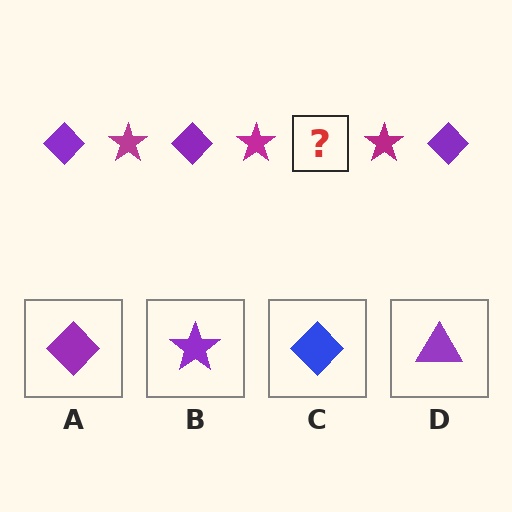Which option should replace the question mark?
Option A.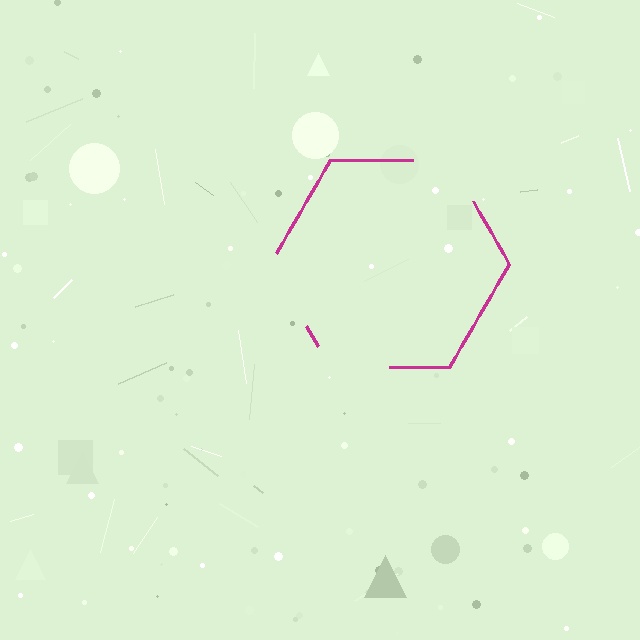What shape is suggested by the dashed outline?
The dashed outline suggests a hexagon.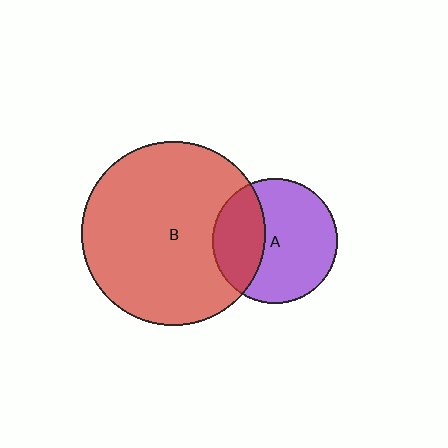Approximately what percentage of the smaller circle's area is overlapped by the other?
Approximately 35%.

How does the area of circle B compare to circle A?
Approximately 2.2 times.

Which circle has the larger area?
Circle B (red).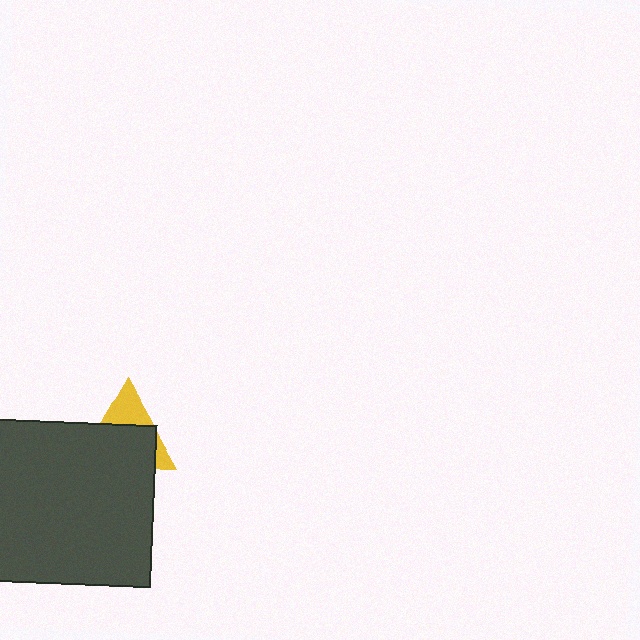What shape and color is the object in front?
The object in front is a dark gray rectangle.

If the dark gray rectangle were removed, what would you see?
You would see the complete yellow triangle.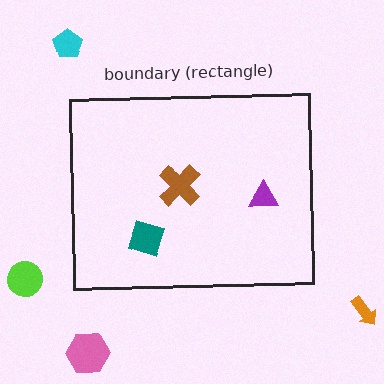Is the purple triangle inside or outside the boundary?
Inside.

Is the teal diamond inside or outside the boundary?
Inside.